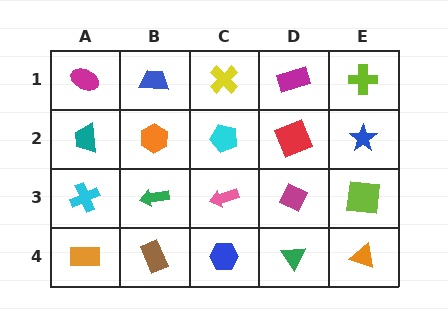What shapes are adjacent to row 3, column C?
A cyan pentagon (row 2, column C), a blue hexagon (row 4, column C), a green arrow (row 3, column B), a magenta diamond (row 3, column D).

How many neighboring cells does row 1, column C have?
3.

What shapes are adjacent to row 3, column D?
A red square (row 2, column D), a green triangle (row 4, column D), a pink arrow (row 3, column C), a lime square (row 3, column E).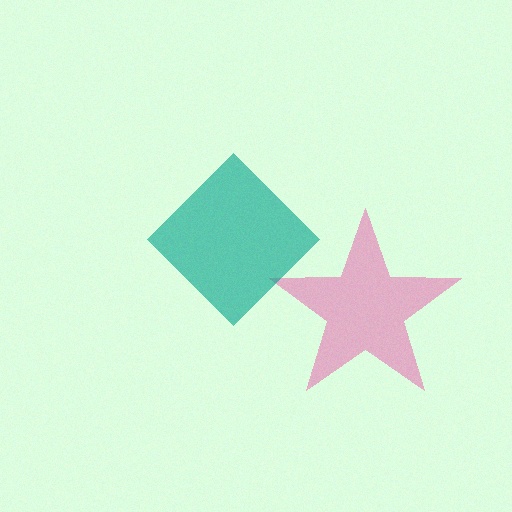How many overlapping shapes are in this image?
There are 2 overlapping shapes in the image.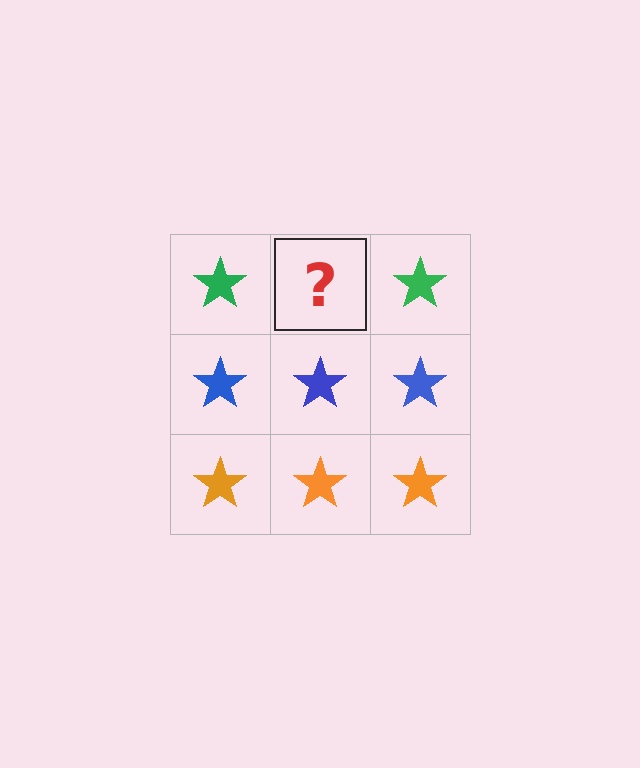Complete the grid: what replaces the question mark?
The question mark should be replaced with a green star.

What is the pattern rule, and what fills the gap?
The rule is that each row has a consistent color. The gap should be filled with a green star.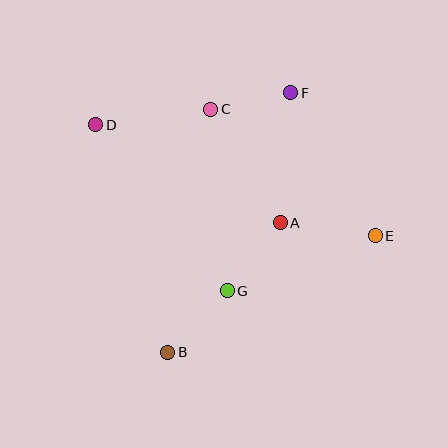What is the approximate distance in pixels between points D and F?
The distance between D and F is approximately 197 pixels.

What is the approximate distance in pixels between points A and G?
The distance between A and G is approximately 86 pixels.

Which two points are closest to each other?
Points C and F are closest to each other.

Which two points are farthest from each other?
Points D and E are farthest from each other.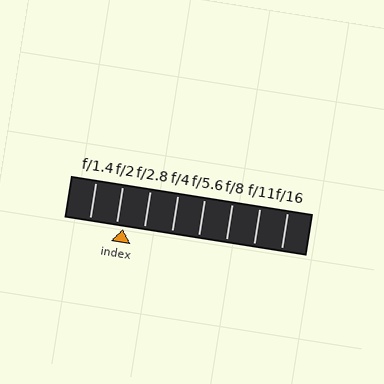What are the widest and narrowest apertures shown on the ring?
The widest aperture shown is f/1.4 and the narrowest is f/16.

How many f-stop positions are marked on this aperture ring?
There are 8 f-stop positions marked.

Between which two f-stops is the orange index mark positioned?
The index mark is between f/2 and f/2.8.